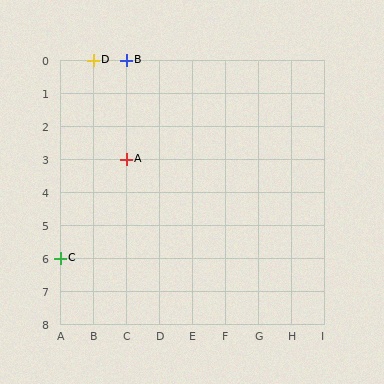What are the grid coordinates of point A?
Point A is at grid coordinates (C, 3).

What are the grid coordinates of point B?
Point B is at grid coordinates (C, 0).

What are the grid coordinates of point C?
Point C is at grid coordinates (A, 6).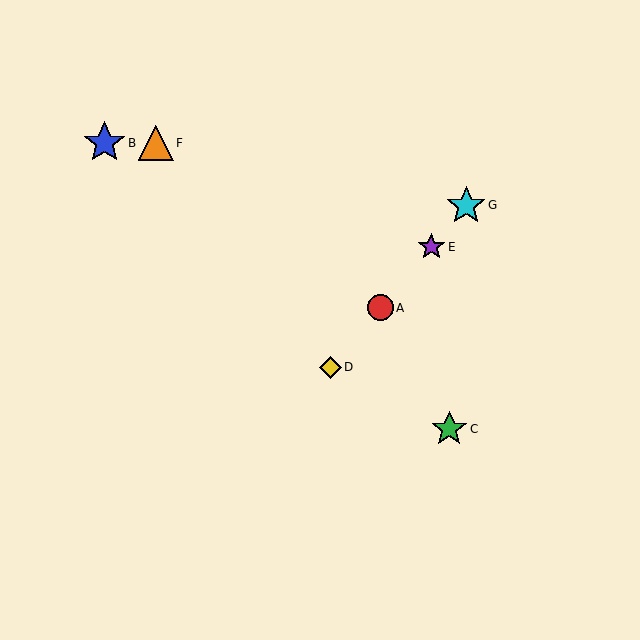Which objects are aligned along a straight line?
Objects A, D, E, G are aligned along a straight line.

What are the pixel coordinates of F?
Object F is at (156, 143).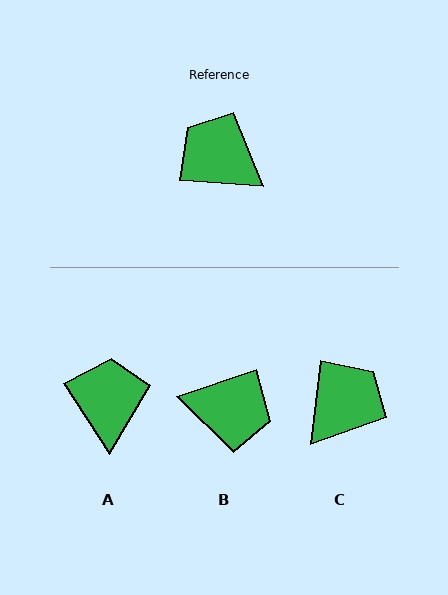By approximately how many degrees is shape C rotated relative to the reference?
Approximately 92 degrees clockwise.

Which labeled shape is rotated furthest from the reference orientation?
B, about 157 degrees away.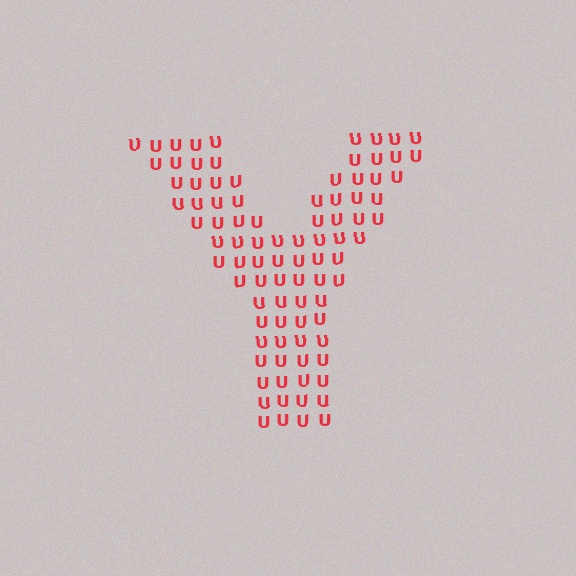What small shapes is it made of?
It is made of small letter U's.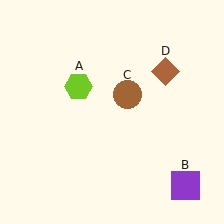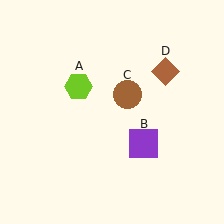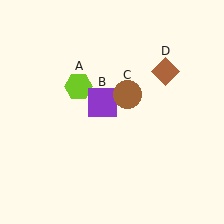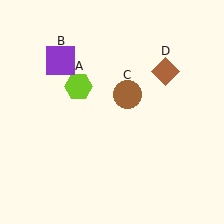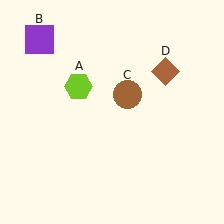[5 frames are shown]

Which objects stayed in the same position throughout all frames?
Lime hexagon (object A) and brown circle (object C) and brown diamond (object D) remained stationary.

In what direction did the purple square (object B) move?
The purple square (object B) moved up and to the left.